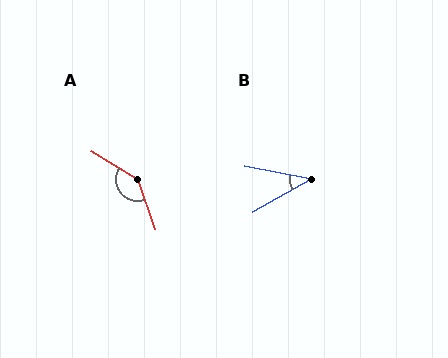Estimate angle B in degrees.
Approximately 40 degrees.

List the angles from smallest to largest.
B (40°), A (141°).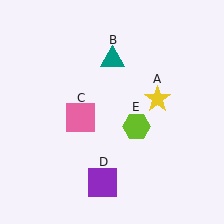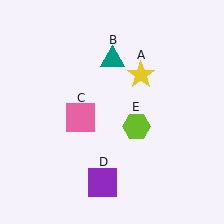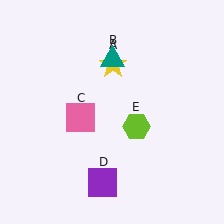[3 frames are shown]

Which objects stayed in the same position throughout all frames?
Teal triangle (object B) and pink square (object C) and purple square (object D) and lime hexagon (object E) remained stationary.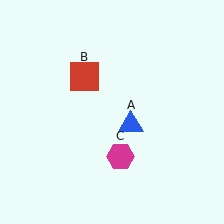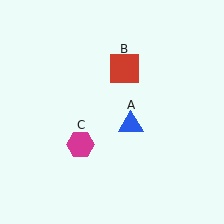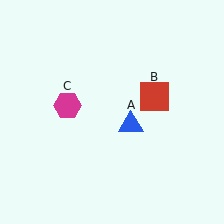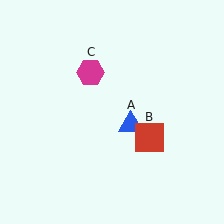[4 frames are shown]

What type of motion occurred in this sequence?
The red square (object B), magenta hexagon (object C) rotated clockwise around the center of the scene.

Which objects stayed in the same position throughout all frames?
Blue triangle (object A) remained stationary.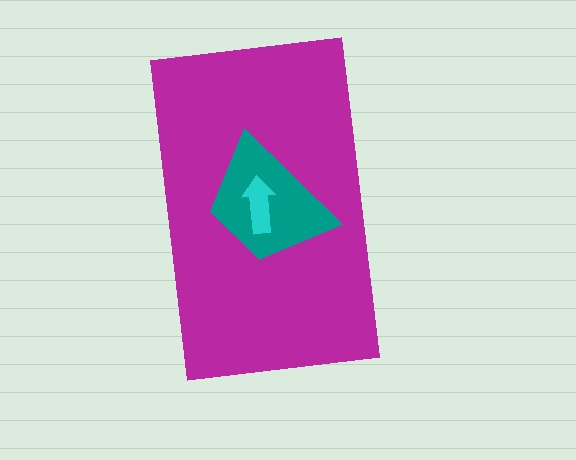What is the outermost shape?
The magenta rectangle.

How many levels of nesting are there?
3.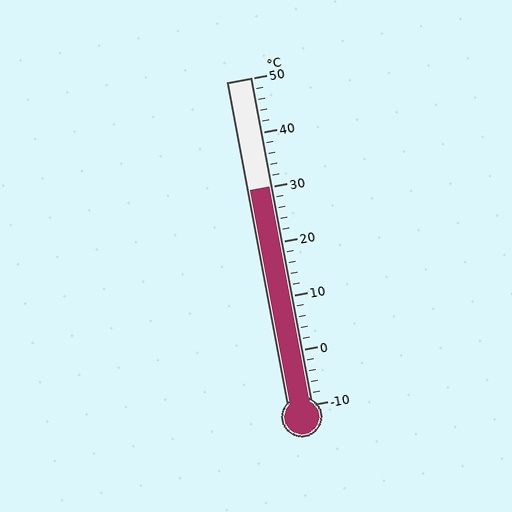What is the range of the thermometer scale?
The thermometer scale ranges from -10°C to 50°C.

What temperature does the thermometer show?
The thermometer shows approximately 30°C.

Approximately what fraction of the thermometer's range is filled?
The thermometer is filled to approximately 65% of its range.